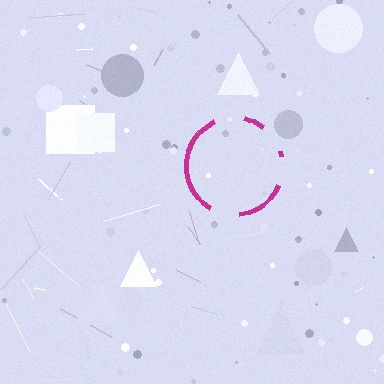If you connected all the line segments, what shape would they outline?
They would outline a circle.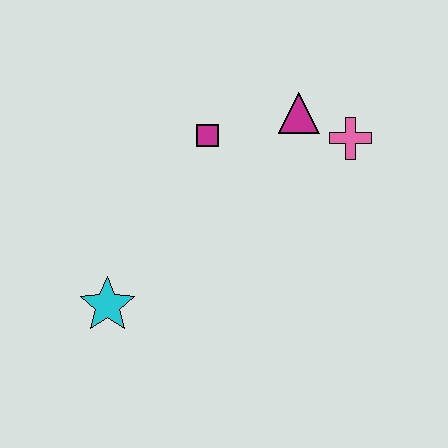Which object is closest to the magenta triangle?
The pink cross is closest to the magenta triangle.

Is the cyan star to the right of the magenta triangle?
No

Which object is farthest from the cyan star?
The pink cross is farthest from the cyan star.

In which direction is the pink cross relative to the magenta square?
The pink cross is to the right of the magenta square.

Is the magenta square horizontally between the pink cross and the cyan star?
Yes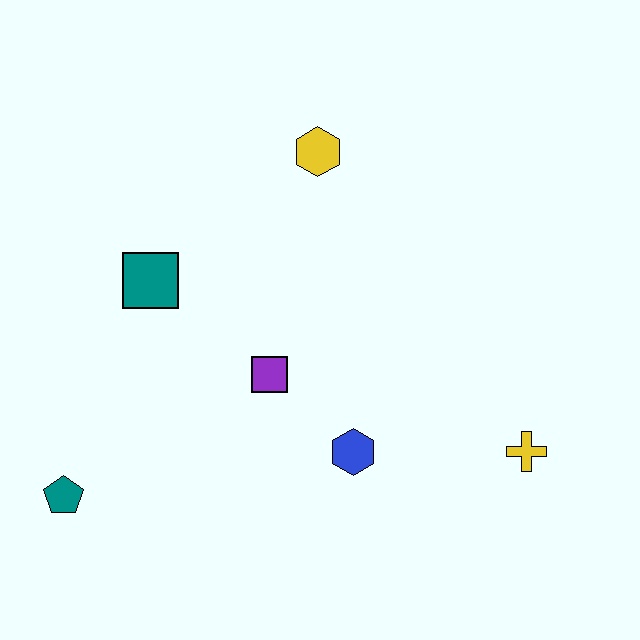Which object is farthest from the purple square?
The yellow cross is farthest from the purple square.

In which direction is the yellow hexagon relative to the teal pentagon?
The yellow hexagon is above the teal pentagon.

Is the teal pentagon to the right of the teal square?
No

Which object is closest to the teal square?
The purple square is closest to the teal square.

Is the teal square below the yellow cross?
No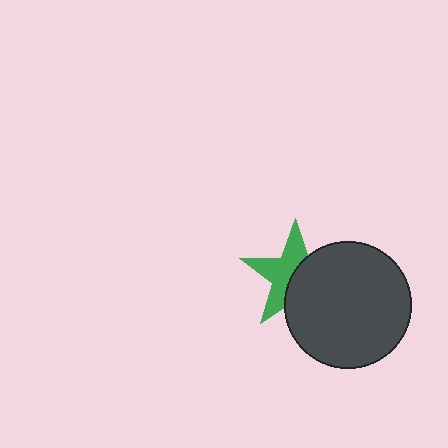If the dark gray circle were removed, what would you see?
You would see the complete green star.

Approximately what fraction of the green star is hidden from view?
Roughly 48% of the green star is hidden behind the dark gray circle.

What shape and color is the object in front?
The object in front is a dark gray circle.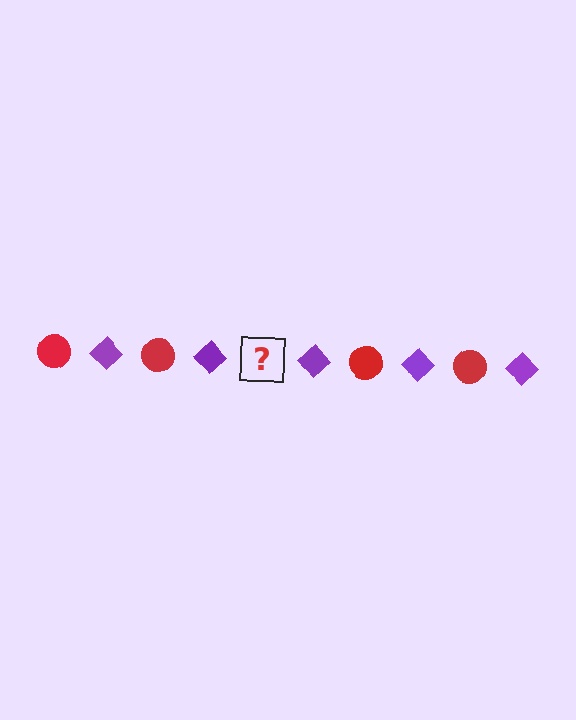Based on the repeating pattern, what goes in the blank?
The blank should be a red circle.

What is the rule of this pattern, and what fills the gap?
The rule is that the pattern alternates between red circle and purple diamond. The gap should be filled with a red circle.